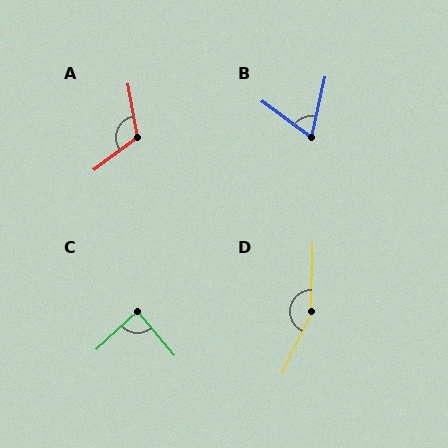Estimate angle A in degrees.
Approximately 116 degrees.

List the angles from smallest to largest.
B (66°), C (88°), A (116°), D (156°).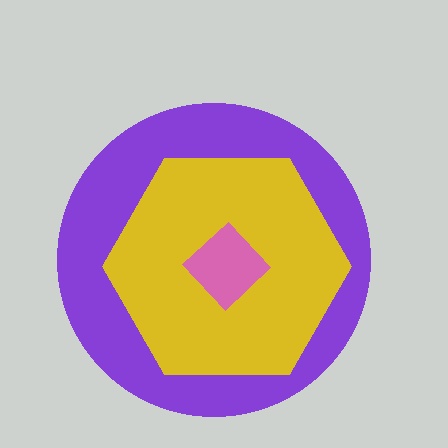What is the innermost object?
The pink diamond.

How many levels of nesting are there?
3.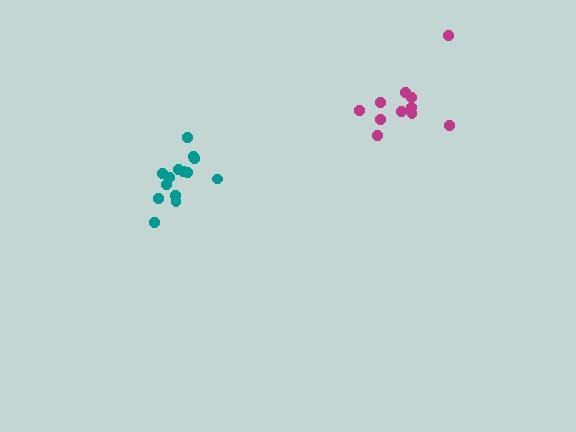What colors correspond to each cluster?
The clusters are colored: teal, magenta.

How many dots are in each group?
Group 1: 14 dots, Group 2: 11 dots (25 total).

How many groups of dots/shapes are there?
There are 2 groups.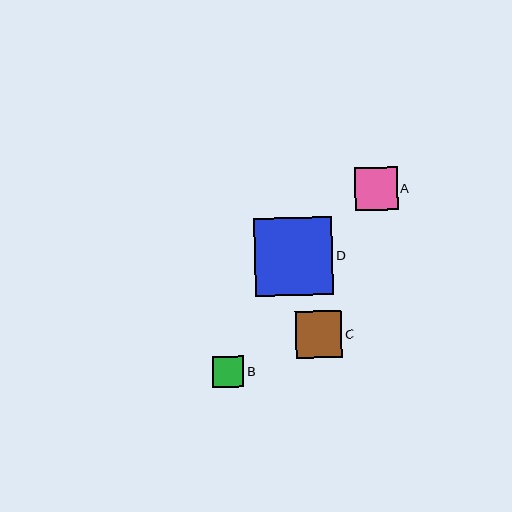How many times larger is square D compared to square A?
Square D is approximately 1.8 times the size of square A.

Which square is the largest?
Square D is the largest with a size of approximately 78 pixels.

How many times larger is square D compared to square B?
Square D is approximately 2.5 times the size of square B.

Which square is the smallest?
Square B is the smallest with a size of approximately 31 pixels.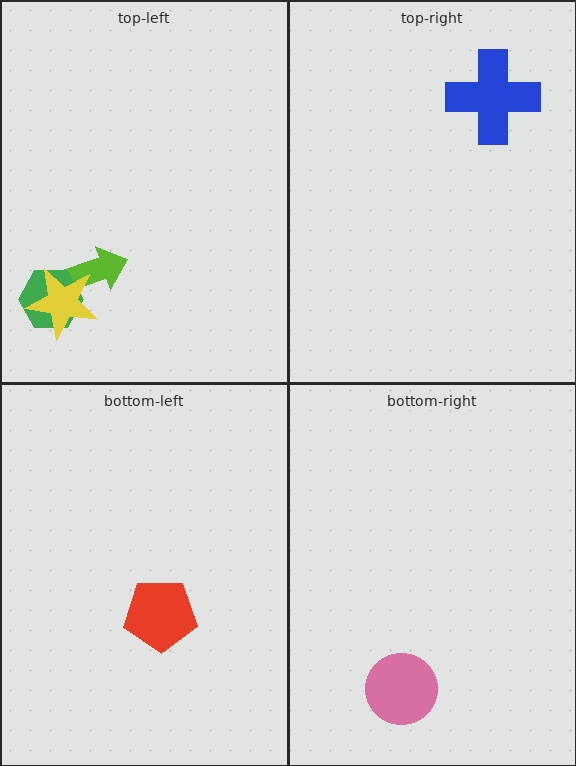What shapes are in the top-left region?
The lime arrow, the green hexagon, the yellow star.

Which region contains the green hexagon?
The top-left region.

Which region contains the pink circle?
The bottom-right region.